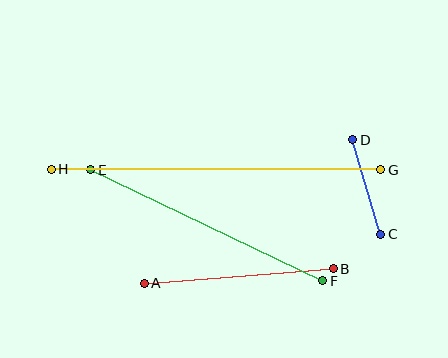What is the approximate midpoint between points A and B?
The midpoint is at approximately (239, 276) pixels.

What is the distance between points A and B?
The distance is approximately 189 pixels.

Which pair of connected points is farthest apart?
Points G and H are farthest apart.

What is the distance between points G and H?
The distance is approximately 329 pixels.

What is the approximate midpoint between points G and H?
The midpoint is at approximately (216, 169) pixels.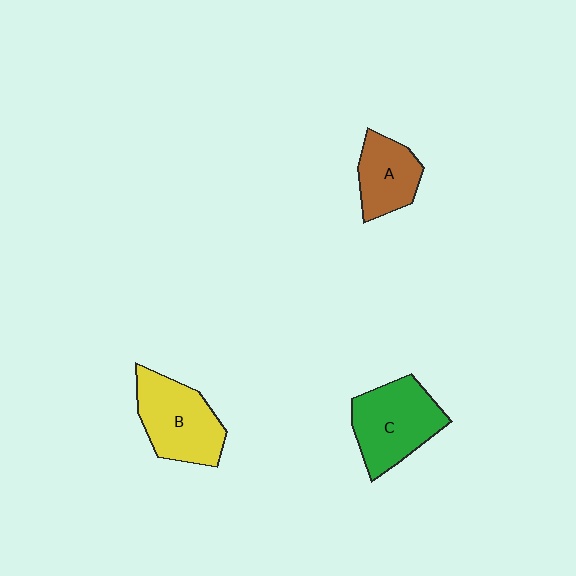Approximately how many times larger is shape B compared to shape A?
Approximately 1.4 times.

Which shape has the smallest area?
Shape A (brown).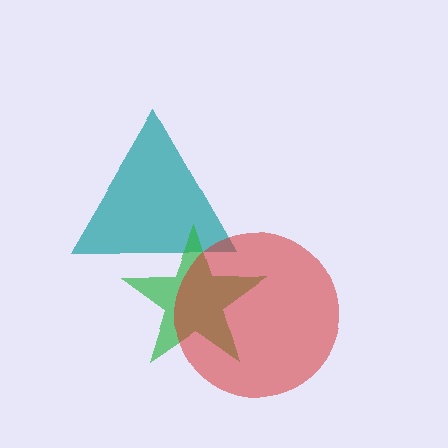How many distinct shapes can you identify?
There are 3 distinct shapes: a teal triangle, a green star, a red circle.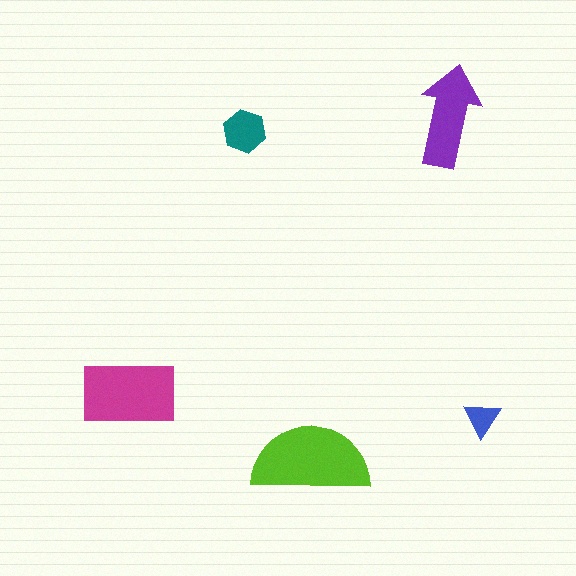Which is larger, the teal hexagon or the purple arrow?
The purple arrow.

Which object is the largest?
The lime semicircle.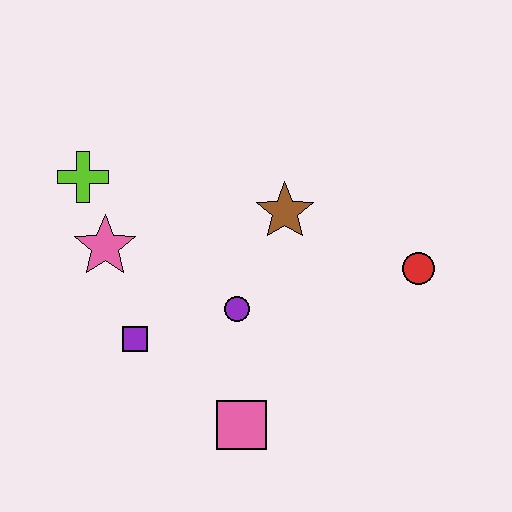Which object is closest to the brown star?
The purple circle is closest to the brown star.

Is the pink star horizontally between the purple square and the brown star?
No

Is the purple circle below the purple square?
No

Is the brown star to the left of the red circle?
Yes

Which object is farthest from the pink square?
The lime cross is farthest from the pink square.